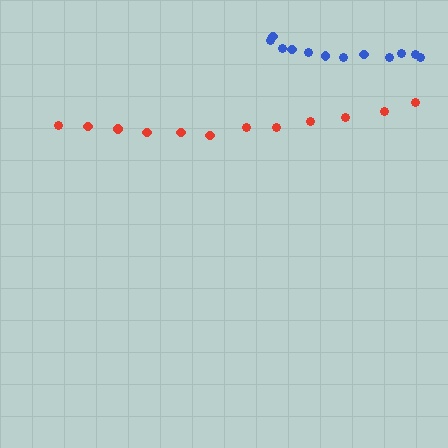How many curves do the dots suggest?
There are 2 distinct paths.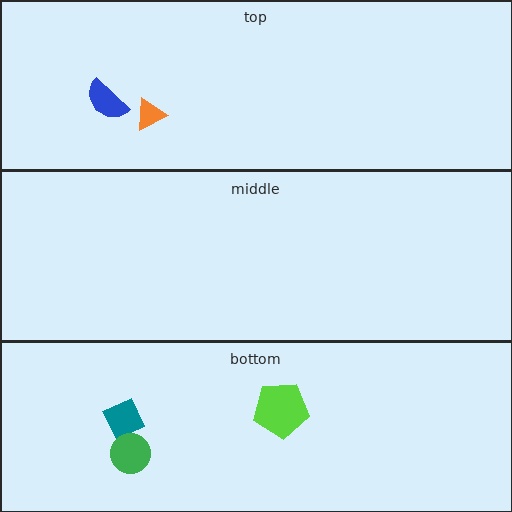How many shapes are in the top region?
2.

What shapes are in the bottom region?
The lime pentagon, the teal diamond, the green circle.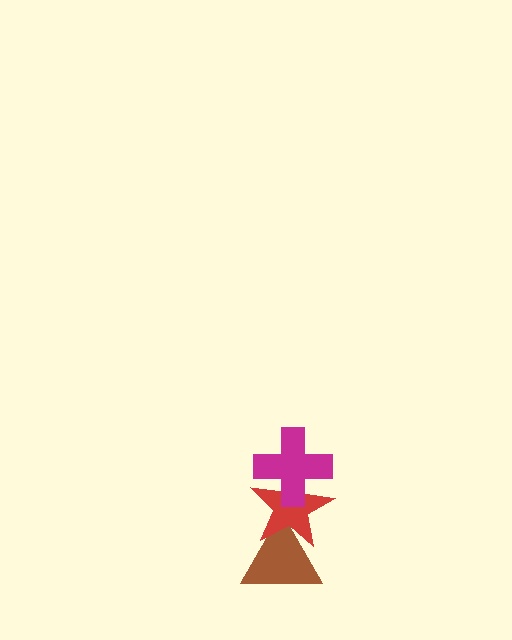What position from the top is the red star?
The red star is 2nd from the top.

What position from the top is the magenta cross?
The magenta cross is 1st from the top.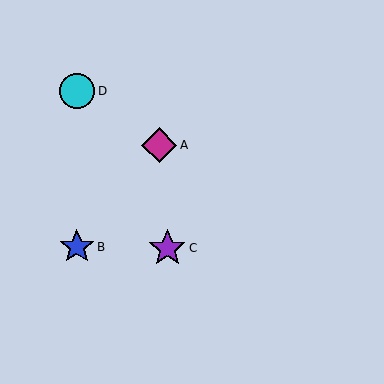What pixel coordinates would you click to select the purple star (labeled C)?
Click at (167, 248) to select the purple star C.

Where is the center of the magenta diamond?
The center of the magenta diamond is at (159, 145).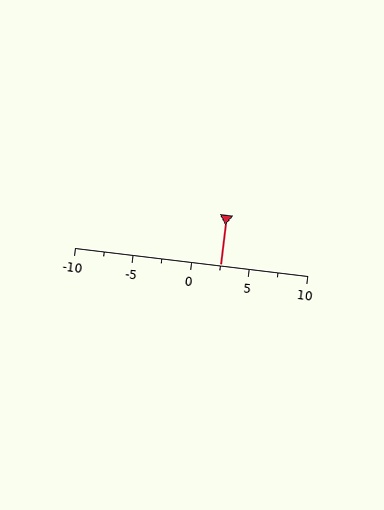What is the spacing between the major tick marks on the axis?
The major ticks are spaced 5 apart.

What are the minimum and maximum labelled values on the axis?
The axis runs from -10 to 10.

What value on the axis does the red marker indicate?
The marker indicates approximately 2.5.